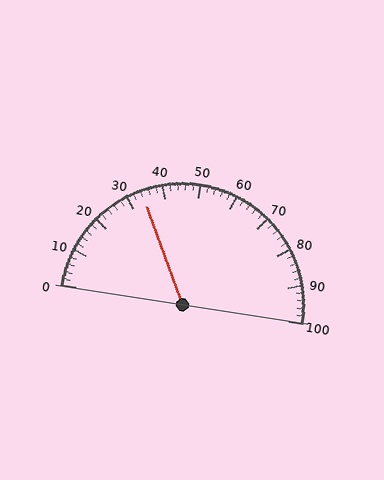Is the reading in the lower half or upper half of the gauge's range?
The reading is in the lower half of the range (0 to 100).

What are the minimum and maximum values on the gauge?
The gauge ranges from 0 to 100.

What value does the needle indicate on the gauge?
The needle indicates approximately 34.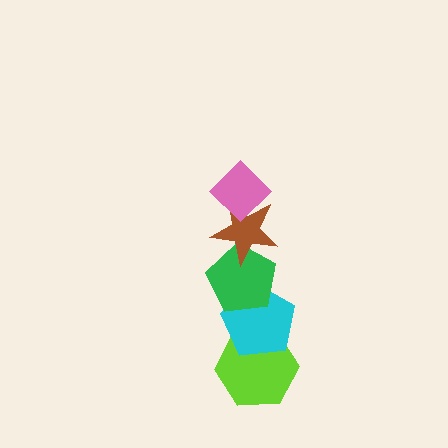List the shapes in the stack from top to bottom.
From top to bottom: the pink diamond, the brown star, the green pentagon, the cyan pentagon, the lime hexagon.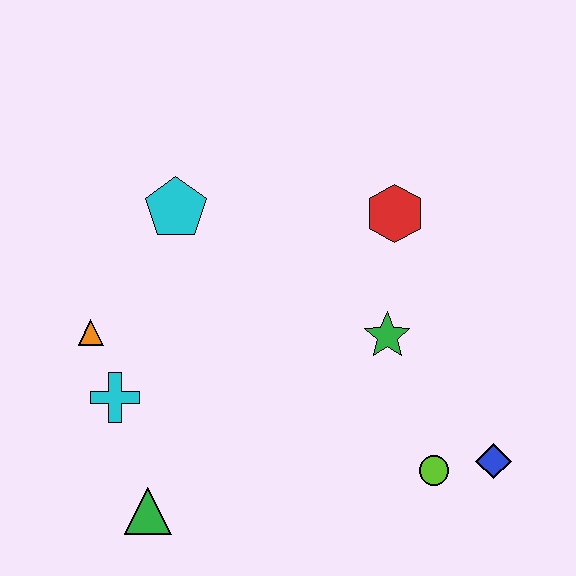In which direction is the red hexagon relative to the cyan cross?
The red hexagon is to the right of the cyan cross.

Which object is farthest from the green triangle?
The red hexagon is farthest from the green triangle.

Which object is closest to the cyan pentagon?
The orange triangle is closest to the cyan pentagon.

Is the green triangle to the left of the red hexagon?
Yes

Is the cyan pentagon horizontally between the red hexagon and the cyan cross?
Yes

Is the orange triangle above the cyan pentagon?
No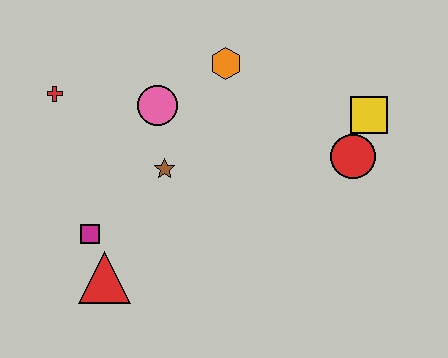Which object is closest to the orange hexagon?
The pink circle is closest to the orange hexagon.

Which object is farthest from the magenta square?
The yellow square is farthest from the magenta square.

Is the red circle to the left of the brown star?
No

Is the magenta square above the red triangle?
Yes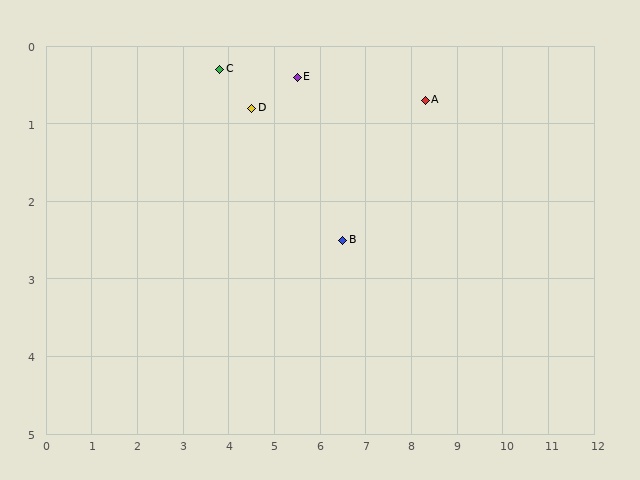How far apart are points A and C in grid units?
Points A and C are about 4.5 grid units apart.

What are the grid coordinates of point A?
Point A is at approximately (8.3, 0.7).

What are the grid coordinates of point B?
Point B is at approximately (6.5, 2.5).